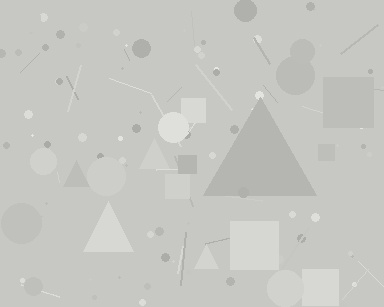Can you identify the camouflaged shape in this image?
The camouflaged shape is a triangle.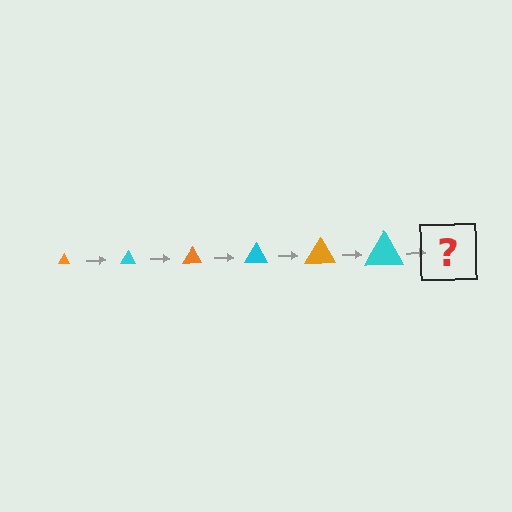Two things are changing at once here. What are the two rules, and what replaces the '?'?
The two rules are that the triangle grows larger each step and the color cycles through orange and cyan. The '?' should be an orange triangle, larger than the previous one.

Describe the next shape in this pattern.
It should be an orange triangle, larger than the previous one.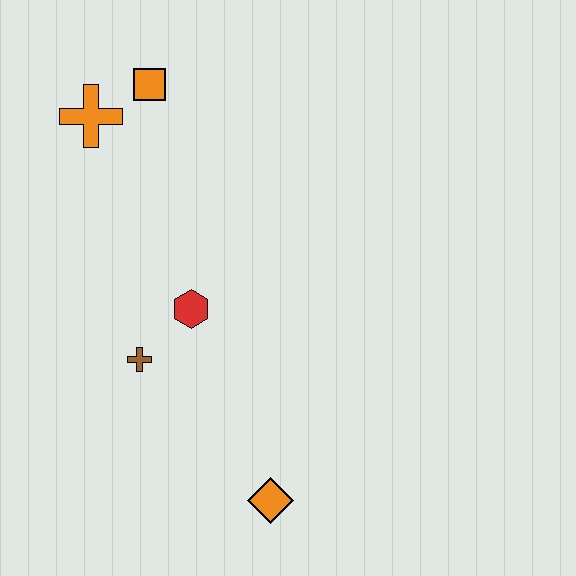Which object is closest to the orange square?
The orange cross is closest to the orange square.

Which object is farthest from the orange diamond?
The orange square is farthest from the orange diamond.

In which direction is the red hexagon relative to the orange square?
The red hexagon is below the orange square.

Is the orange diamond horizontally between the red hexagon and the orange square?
No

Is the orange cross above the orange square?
No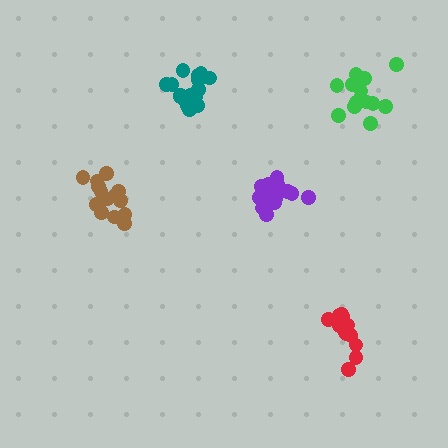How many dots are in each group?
Group 1: 17 dots, Group 2: 16 dots, Group 3: 17 dots, Group 4: 12 dots, Group 5: 14 dots (76 total).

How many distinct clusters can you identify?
There are 5 distinct clusters.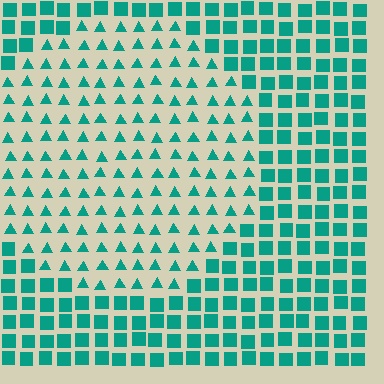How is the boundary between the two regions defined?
The boundary is defined by a change in element shape: triangles inside vs. squares outside. All elements share the same color and spacing.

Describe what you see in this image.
The image is filled with small teal elements arranged in a uniform grid. A circle-shaped region contains triangles, while the surrounding area contains squares. The boundary is defined purely by the change in element shape.